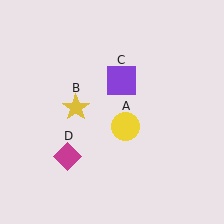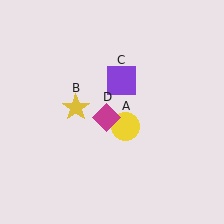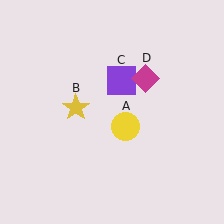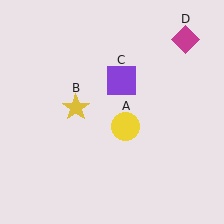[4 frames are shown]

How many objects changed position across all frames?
1 object changed position: magenta diamond (object D).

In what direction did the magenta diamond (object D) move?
The magenta diamond (object D) moved up and to the right.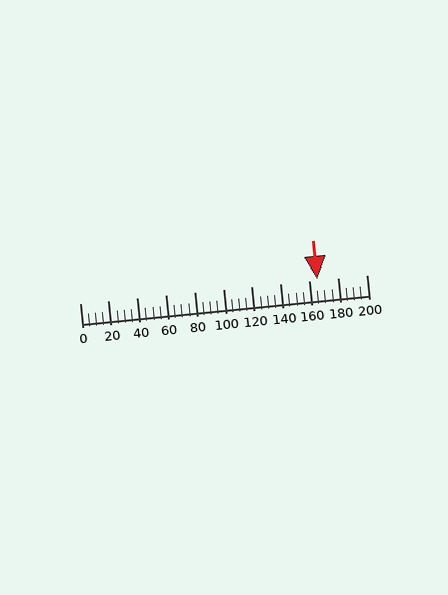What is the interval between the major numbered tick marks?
The major tick marks are spaced 20 units apart.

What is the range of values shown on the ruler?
The ruler shows values from 0 to 200.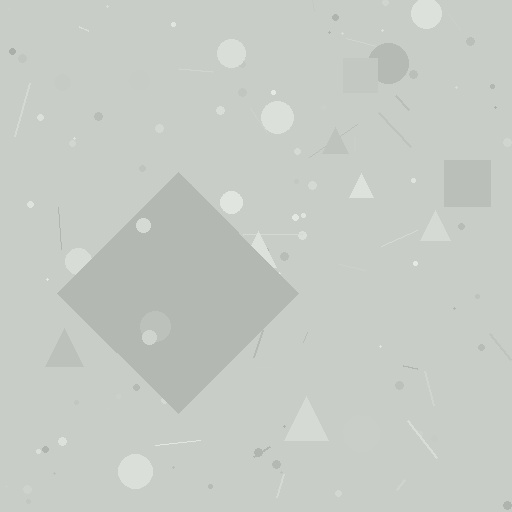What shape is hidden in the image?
A diamond is hidden in the image.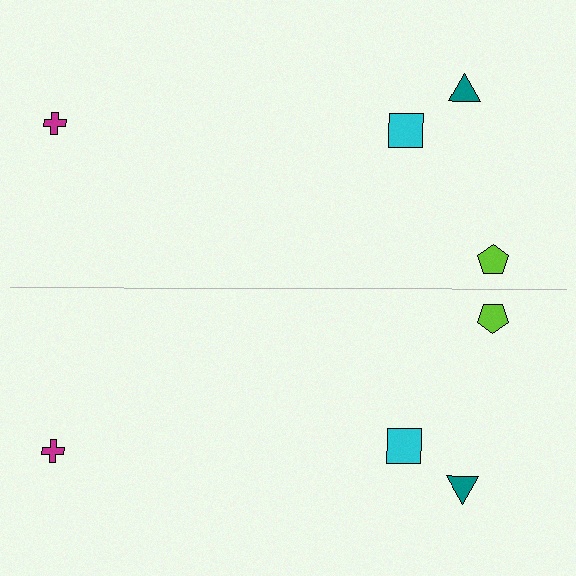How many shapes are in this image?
There are 8 shapes in this image.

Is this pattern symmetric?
Yes, this pattern has bilateral (reflection) symmetry.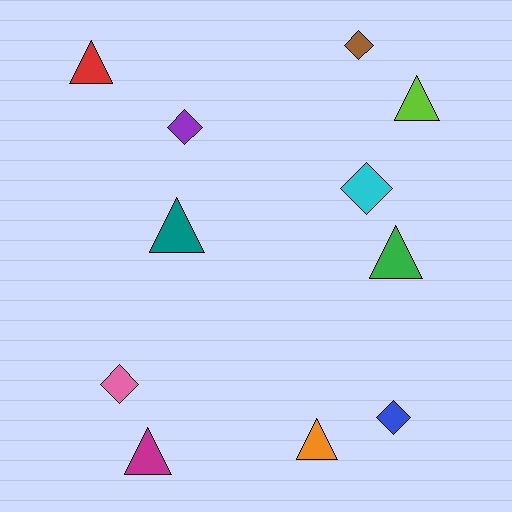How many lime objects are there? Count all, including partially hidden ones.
There is 1 lime object.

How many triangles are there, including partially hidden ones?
There are 6 triangles.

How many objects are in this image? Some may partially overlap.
There are 11 objects.